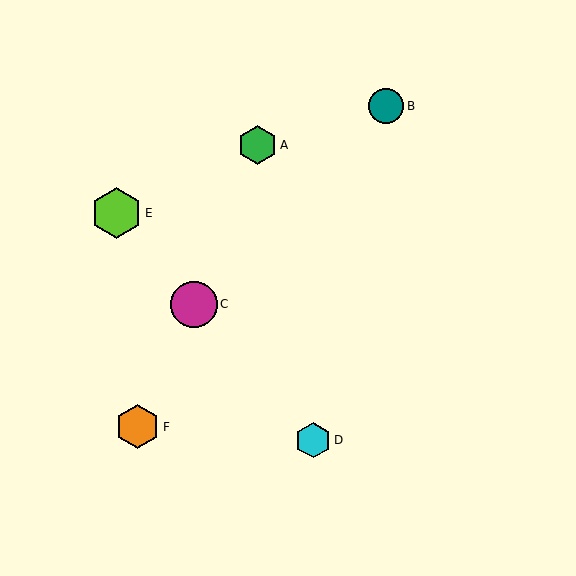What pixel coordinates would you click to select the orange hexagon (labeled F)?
Click at (138, 427) to select the orange hexagon F.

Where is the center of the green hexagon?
The center of the green hexagon is at (258, 145).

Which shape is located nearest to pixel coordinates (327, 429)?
The cyan hexagon (labeled D) at (313, 440) is nearest to that location.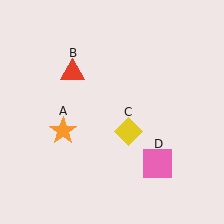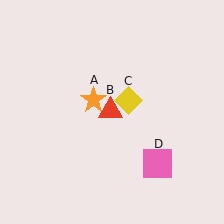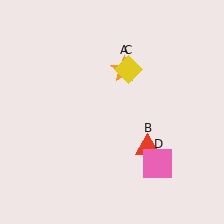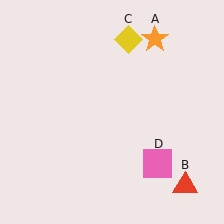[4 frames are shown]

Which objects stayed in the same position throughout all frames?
Pink square (object D) remained stationary.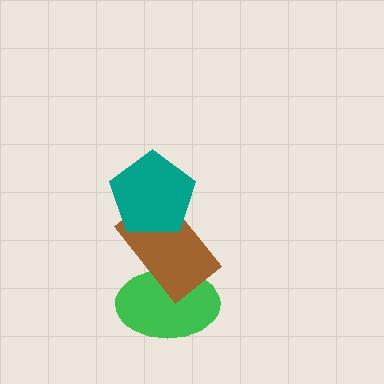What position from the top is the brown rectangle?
The brown rectangle is 2nd from the top.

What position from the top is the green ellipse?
The green ellipse is 3rd from the top.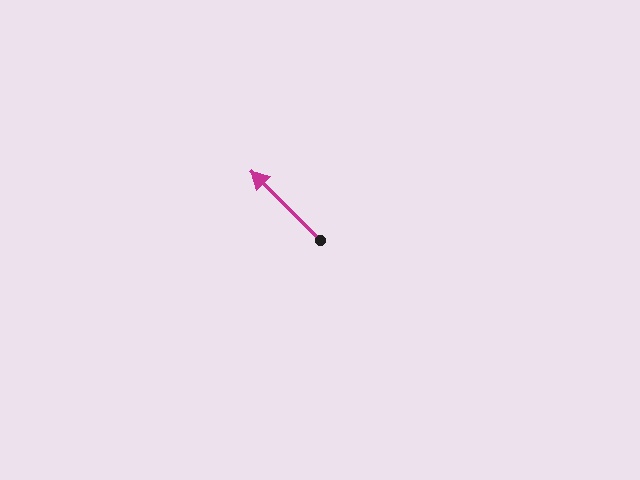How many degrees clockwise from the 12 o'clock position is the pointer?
Approximately 315 degrees.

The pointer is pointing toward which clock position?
Roughly 11 o'clock.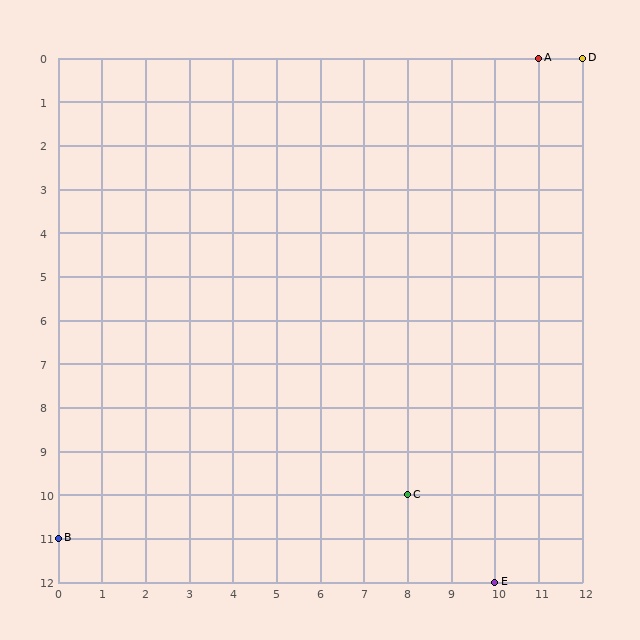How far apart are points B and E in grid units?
Points B and E are 10 columns and 1 row apart (about 10.0 grid units diagonally).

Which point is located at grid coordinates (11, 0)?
Point A is at (11, 0).